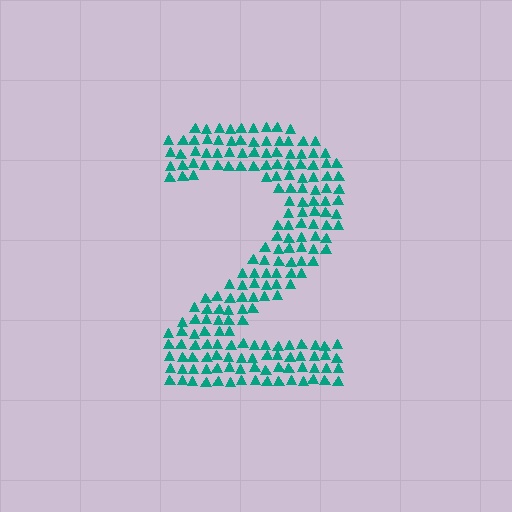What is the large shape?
The large shape is the digit 2.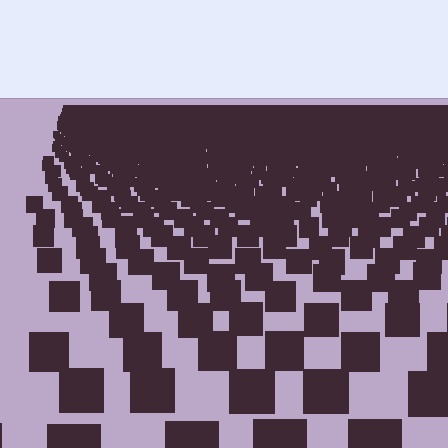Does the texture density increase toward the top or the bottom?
Density increases toward the top.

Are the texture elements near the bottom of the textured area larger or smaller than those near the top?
Larger. Near the bottom, elements are closer to the viewer and appear at a bigger on-screen size.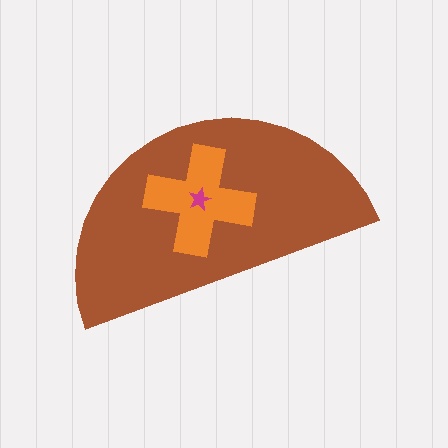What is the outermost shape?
The brown semicircle.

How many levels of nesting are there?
3.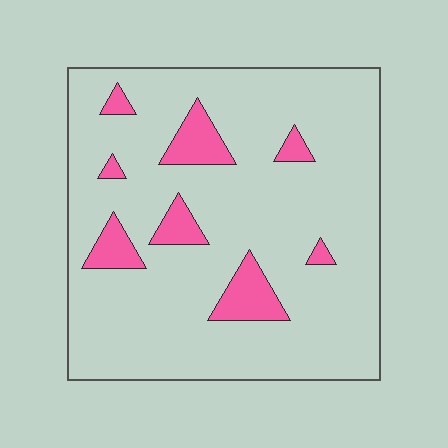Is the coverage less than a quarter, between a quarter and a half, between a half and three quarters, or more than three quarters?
Less than a quarter.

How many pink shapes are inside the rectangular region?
8.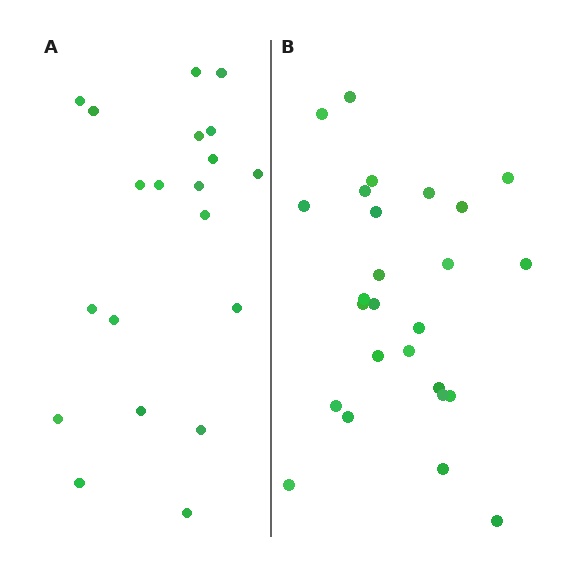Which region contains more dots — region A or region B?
Region B (the right region) has more dots.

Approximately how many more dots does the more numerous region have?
Region B has about 6 more dots than region A.